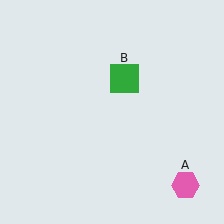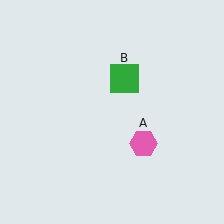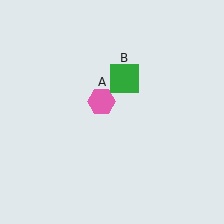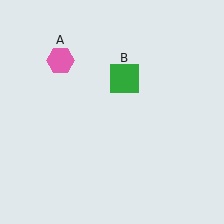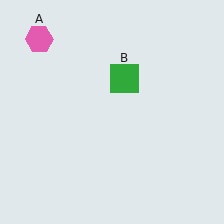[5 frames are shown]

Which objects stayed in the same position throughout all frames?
Green square (object B) remained stationary.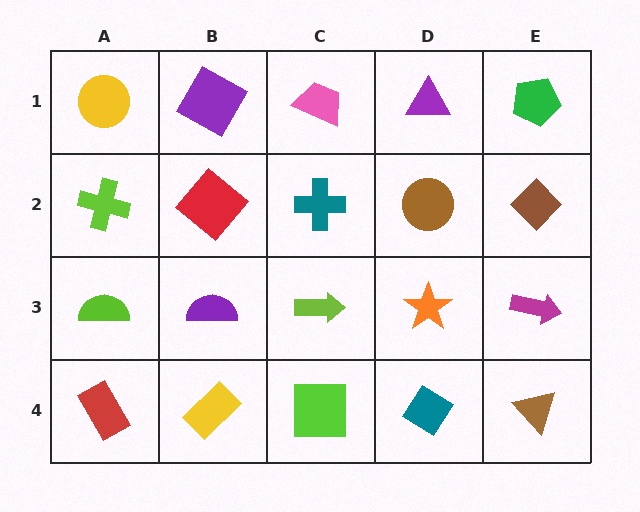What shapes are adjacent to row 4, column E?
A magenta arrow (row 3, column E), a teal diamond (row 4, column D).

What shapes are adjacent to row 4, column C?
A lime arrow (row 3, column C), a yellow rectangle (row 4, column B), a teal diamond (row 4, column D).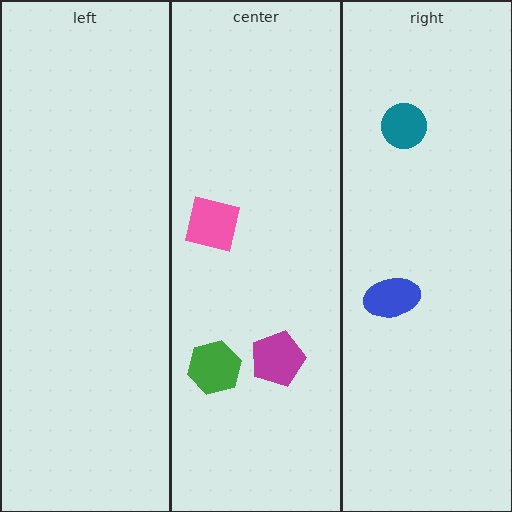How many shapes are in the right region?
2.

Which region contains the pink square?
The center region.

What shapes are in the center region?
The magenta pentagon, the green hexagon, the pink square.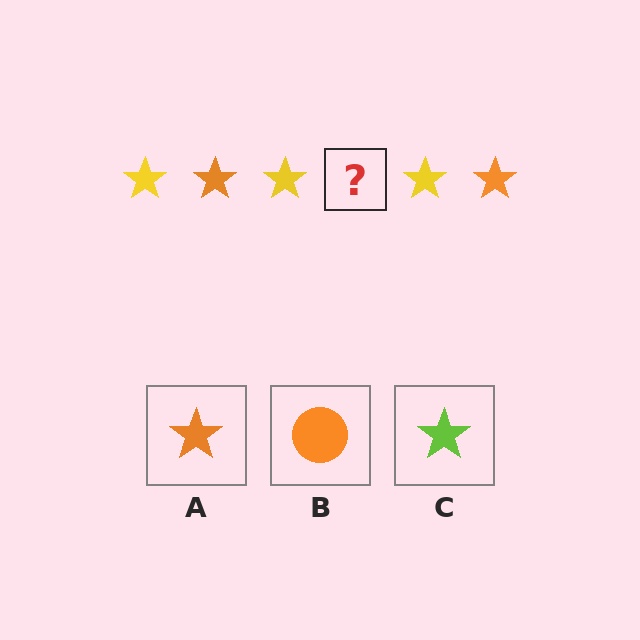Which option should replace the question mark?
Option A.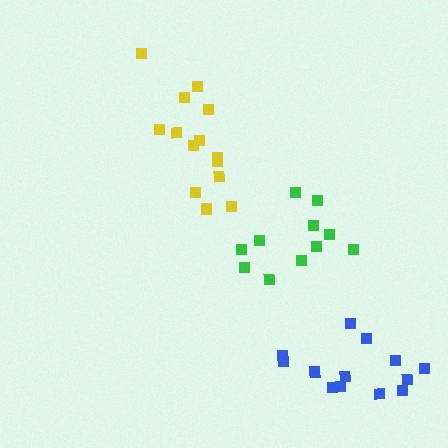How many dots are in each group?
Group 1: 14 dots, Group 2: 13 dots, Group 3: 11 dots (38 total).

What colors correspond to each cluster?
The clusters are colored: yellow, blue, green.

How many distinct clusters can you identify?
There are 3 distinct clusters.